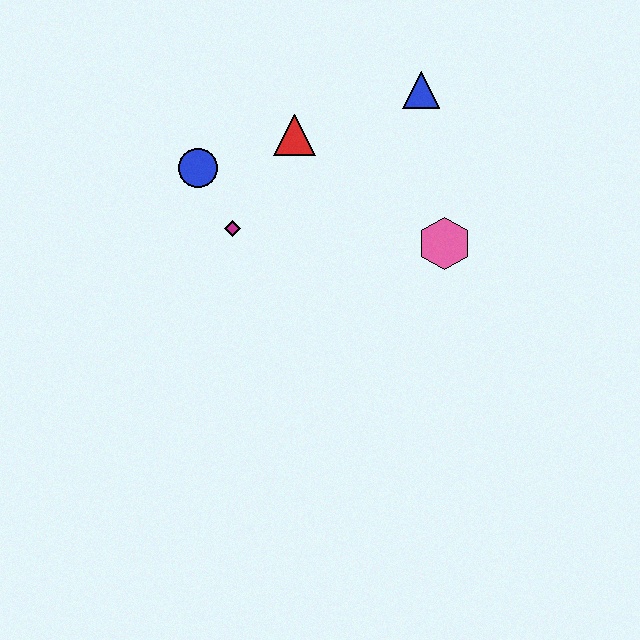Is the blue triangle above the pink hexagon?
Yes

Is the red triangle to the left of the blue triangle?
Yes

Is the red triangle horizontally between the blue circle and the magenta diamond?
No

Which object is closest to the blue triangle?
The red triangle is closest to the blue triangle.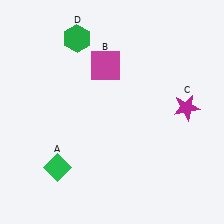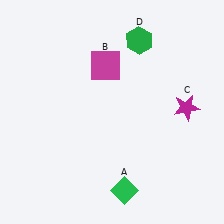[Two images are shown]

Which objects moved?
The objects that moved are: the green diamond (A), the green hexagon (D).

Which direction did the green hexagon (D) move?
The green hexagon (D) moved right.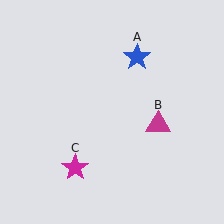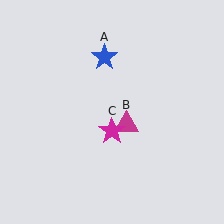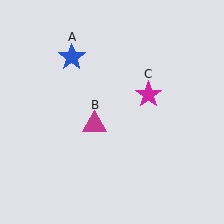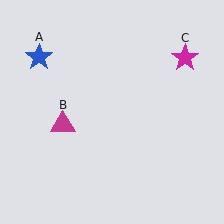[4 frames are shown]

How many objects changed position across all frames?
3 objects changed position: blue star (object A), magenta triangle (object B), magenta star (object C).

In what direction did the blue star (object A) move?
The blue star (object A) moved left.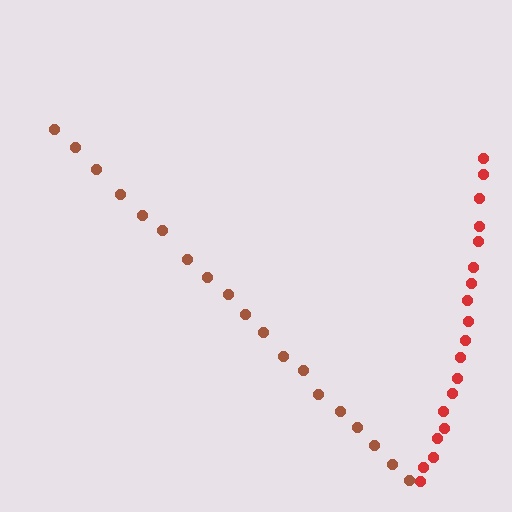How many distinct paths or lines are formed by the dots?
There are 2 distinct paths.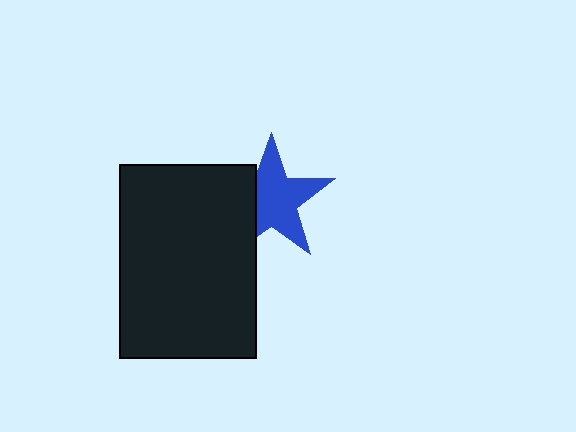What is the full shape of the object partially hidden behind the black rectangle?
The partially hidden object is a blue star.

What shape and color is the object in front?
The object in front is a black rectangle.